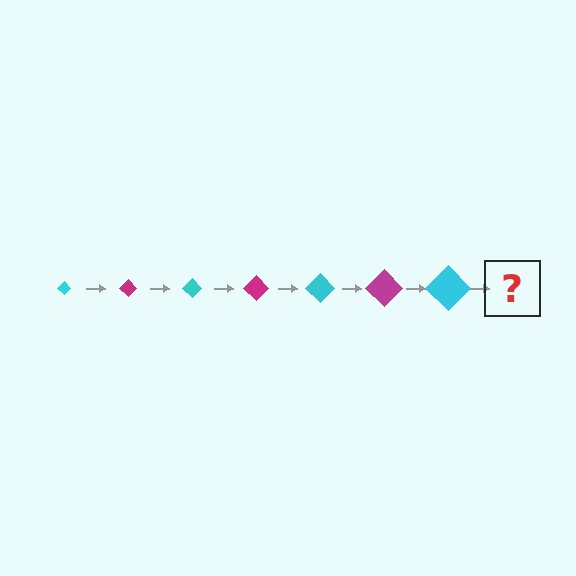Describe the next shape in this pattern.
It should be a magenta diamond, larger than the previous one.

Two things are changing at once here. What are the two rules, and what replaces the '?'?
The two rules are that the diamond grows larger each step and the color cycles through cyan and magenta. The '?' should be a magenta diamond, larger than the previous one.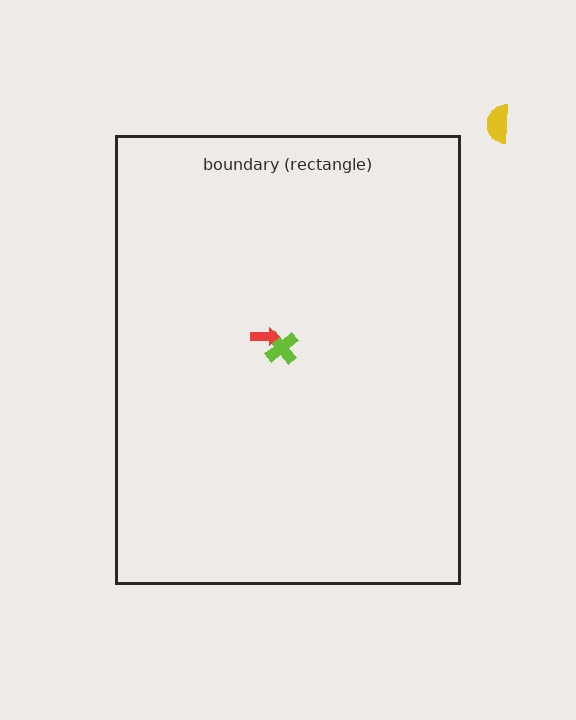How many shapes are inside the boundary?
2 inside, 1 outside.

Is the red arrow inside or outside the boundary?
Inside.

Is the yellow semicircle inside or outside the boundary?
Outside.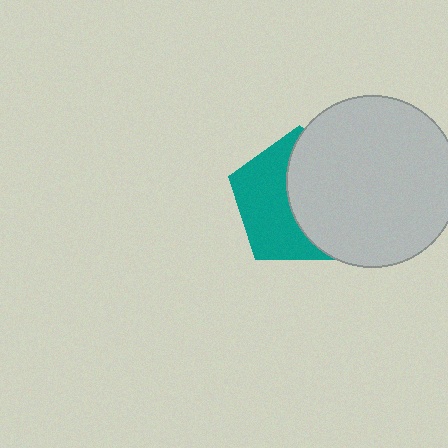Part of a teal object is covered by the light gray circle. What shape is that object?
It is a pentagon.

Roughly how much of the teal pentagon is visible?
About half of it is visible (roughly 47%).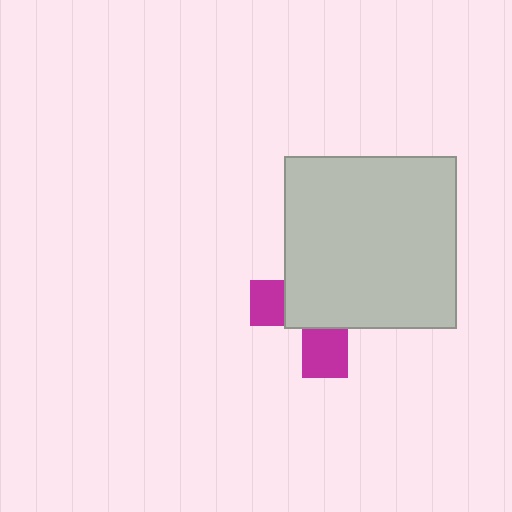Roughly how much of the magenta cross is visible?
A small part of it is visible (roughly 32%).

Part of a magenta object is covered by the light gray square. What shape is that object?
It is a cross.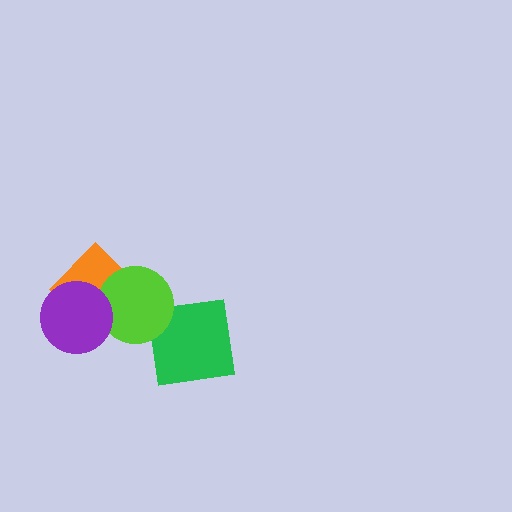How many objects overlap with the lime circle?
3 objects overlap with the lime circle.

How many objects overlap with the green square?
1 object overlaps with the green square.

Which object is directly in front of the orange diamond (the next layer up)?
The lime circle is directly in front of the orange diamond.